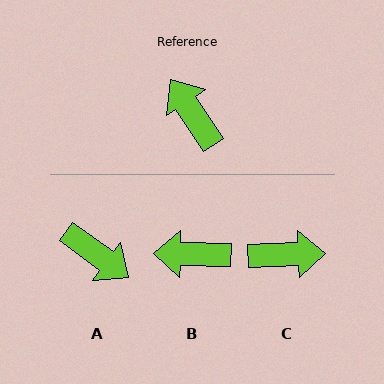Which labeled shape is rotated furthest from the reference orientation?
A, about 159 degrees away.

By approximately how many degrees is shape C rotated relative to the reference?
Approximately 122 degrees clockwise.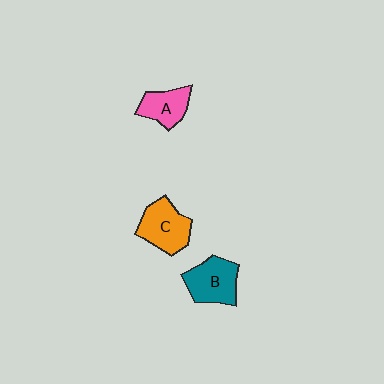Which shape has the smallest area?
Shape A (pink).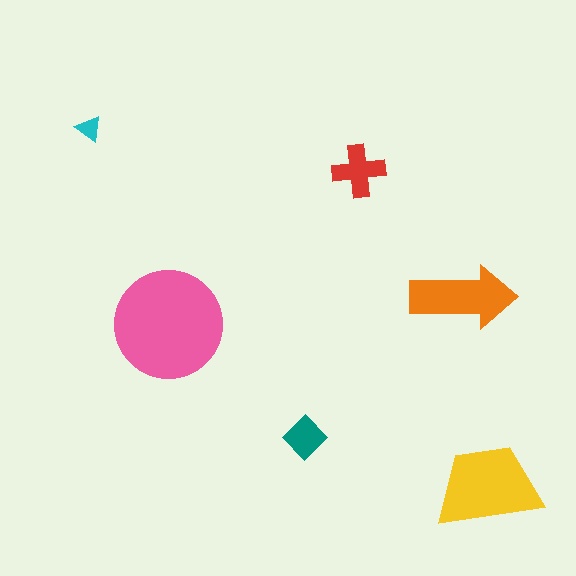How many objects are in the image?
There are 6 objects in the image.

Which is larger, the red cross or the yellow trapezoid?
The yellow trapezoid.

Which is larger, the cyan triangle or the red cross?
The red cross.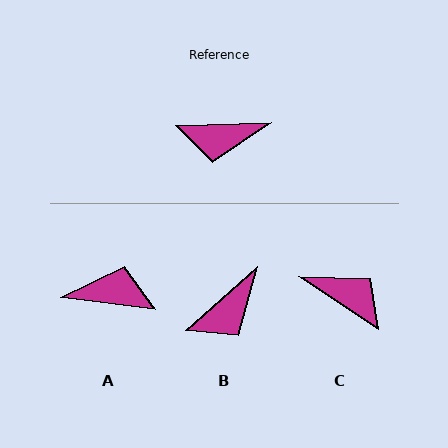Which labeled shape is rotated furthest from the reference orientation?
A, about 172 degrees away.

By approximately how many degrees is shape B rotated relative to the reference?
Approximately 40 degrees counter-clockwise.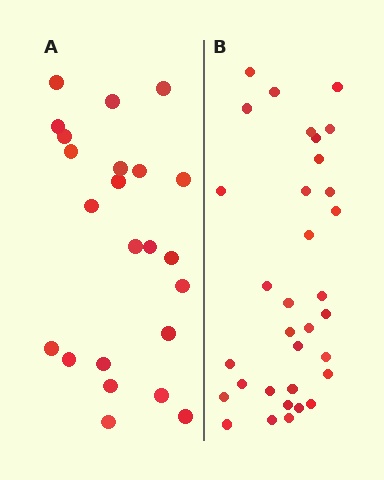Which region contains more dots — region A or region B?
Region B (the right region) has more dots.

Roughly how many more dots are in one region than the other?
Region B has roughly 10 or so more dots than region A.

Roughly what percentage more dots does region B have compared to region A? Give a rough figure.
About 45% more.